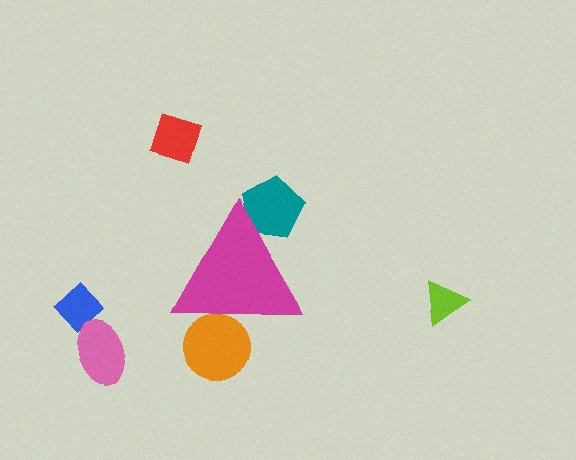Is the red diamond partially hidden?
No, the red diamond is fully visible.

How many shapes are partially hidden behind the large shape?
2 shapes are partially hidden.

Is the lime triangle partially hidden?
No, the lime triangle is fully visible.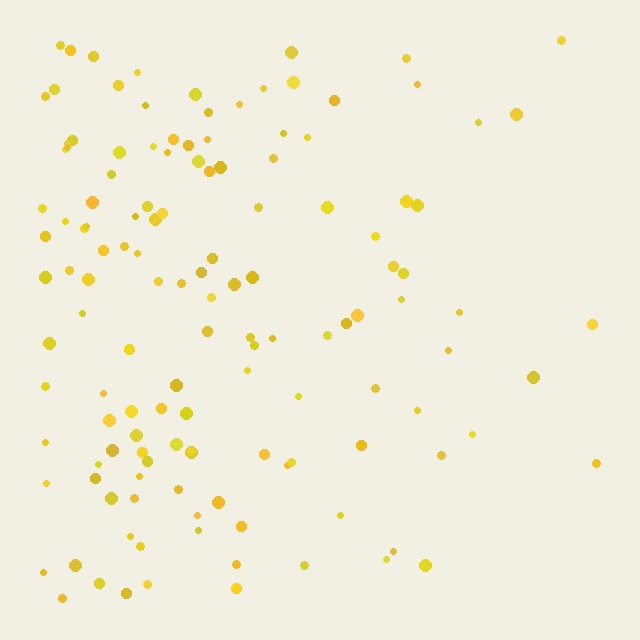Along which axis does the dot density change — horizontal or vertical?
Horizontal.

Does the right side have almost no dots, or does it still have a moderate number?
Still a moderate number, just noticeably fewer than the left.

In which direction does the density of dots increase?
From right to left, with the left side densest.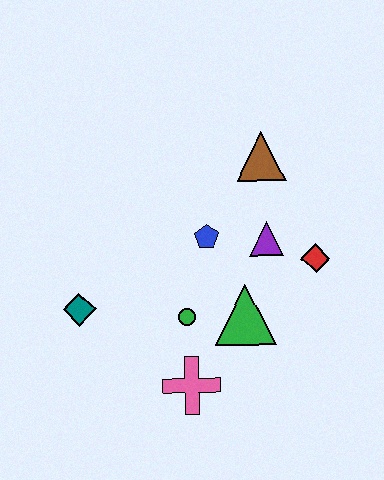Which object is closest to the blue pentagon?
The purple triangle is closest to the blue pentagon.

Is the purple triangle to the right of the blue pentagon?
Yes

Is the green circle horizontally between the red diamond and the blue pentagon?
No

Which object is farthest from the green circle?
The brown triangle is farthest from the green circle.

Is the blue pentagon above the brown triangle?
No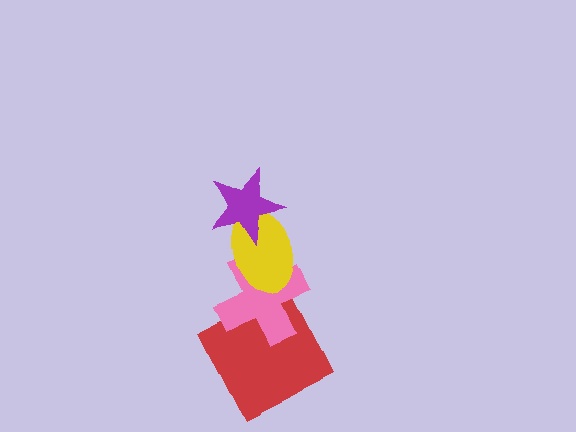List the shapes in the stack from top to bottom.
From top to bottom: the purple star, the yellow ellipse, the pink cross, the red square.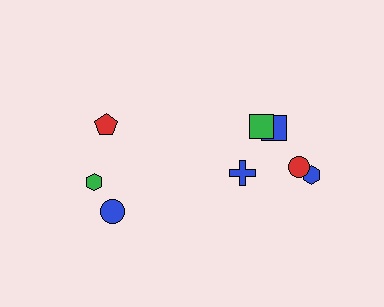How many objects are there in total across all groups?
There are 8 objects.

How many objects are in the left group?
There are 3 objects.